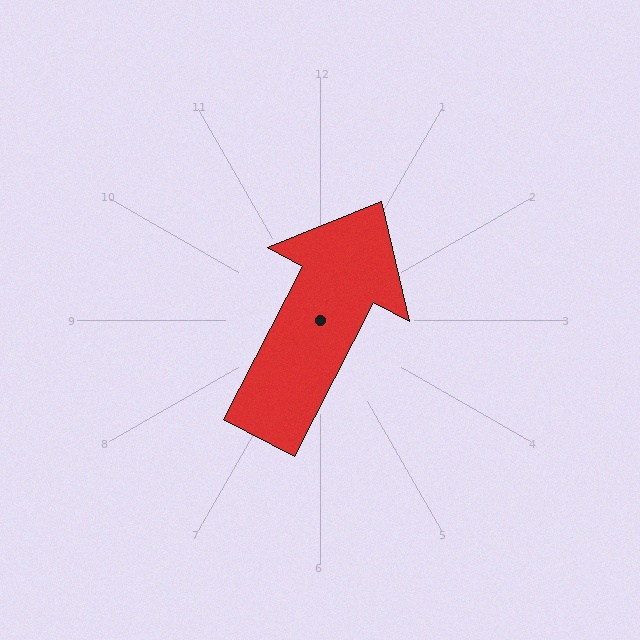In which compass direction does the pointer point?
Northeast.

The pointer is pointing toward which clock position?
Roughly 1 o'clock.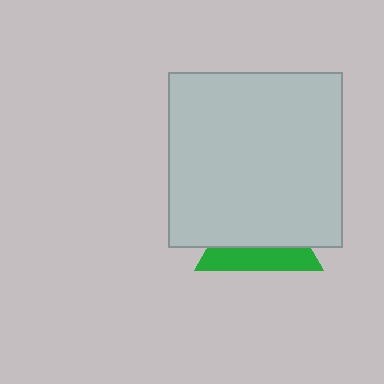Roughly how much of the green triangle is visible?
A small part of it is visible (roughly 38%).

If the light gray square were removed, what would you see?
You would see the complete green triangle.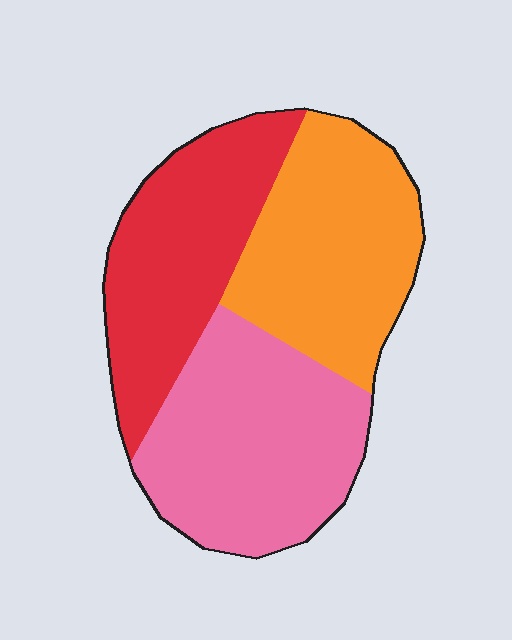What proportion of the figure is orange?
Orange takes up between a sixth and a third of the figure.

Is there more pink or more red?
Pink.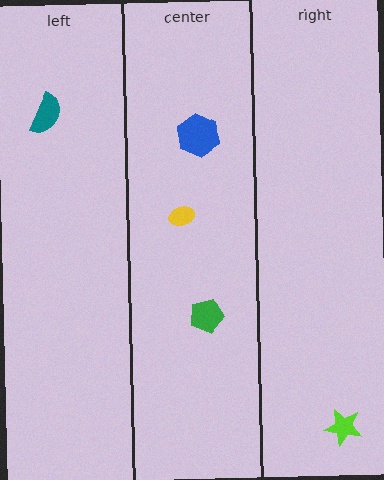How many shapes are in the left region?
1.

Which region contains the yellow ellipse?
The center region.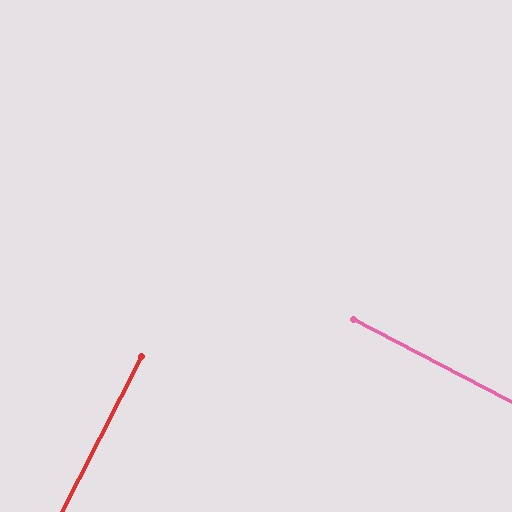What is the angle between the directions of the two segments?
Approximately 89 degrees.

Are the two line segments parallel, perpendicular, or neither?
Perpendicular — they meet at approximately 89°.